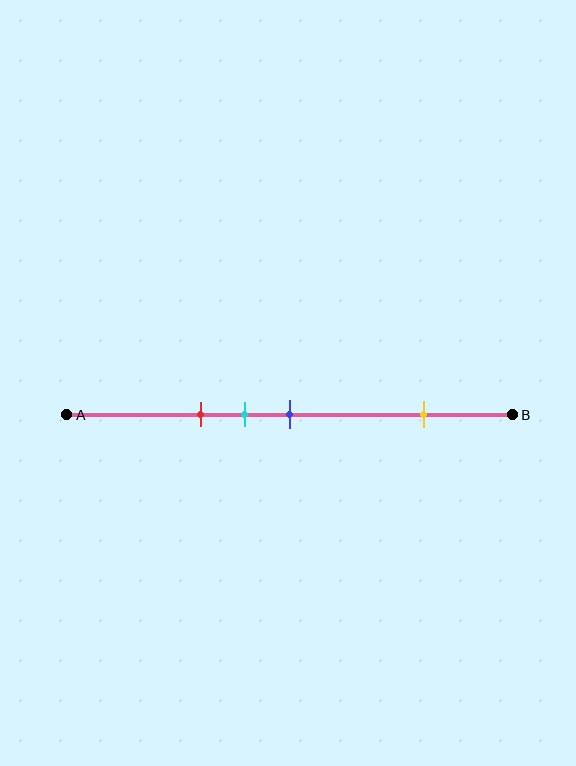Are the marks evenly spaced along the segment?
No, the marks are not evenly spaced.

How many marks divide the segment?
There are 4 marks dividing the segment.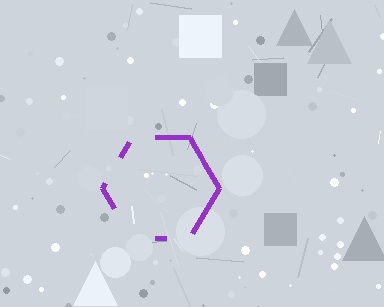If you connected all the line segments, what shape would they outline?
They would outline a hexagon.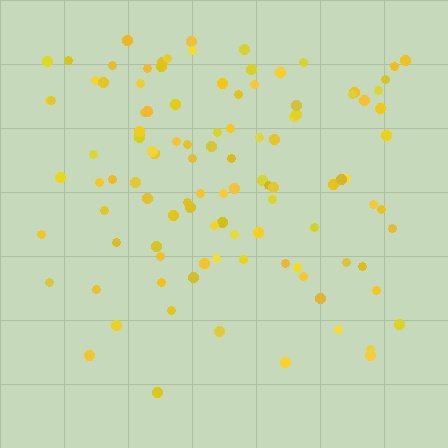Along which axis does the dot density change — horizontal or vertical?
Vertical.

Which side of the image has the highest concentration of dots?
The top.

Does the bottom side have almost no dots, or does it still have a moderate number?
Still a moderate number, just noticeably fewer than the top.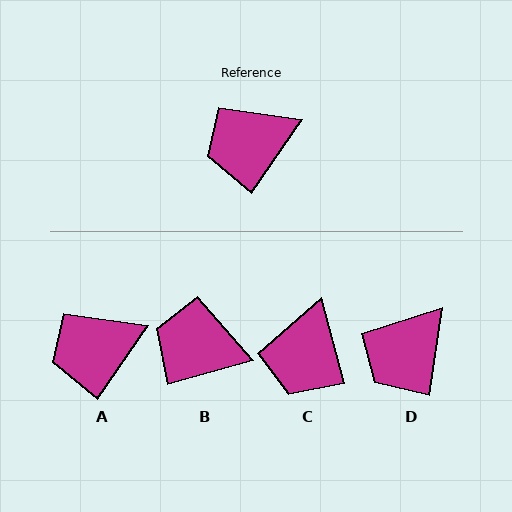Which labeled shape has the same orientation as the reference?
A.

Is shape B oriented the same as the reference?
No, it is off by about 40 degrees.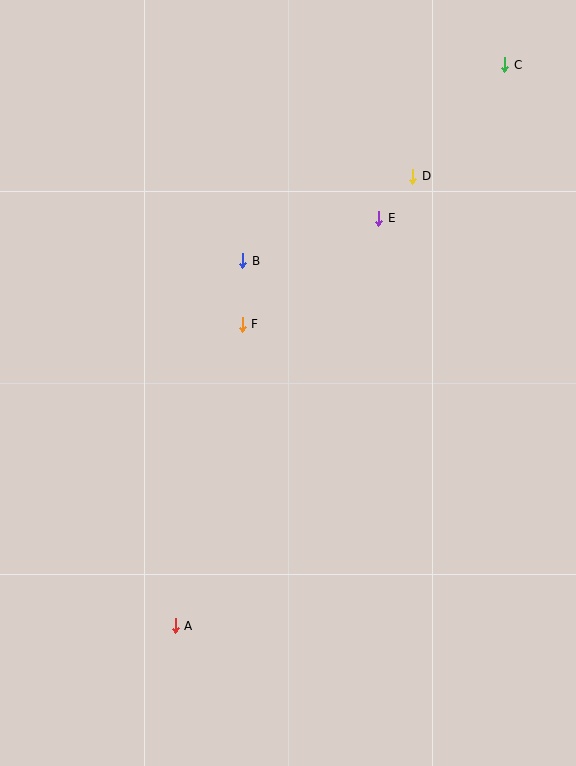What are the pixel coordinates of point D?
Point D is at (413, 176).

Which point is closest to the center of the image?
Point F at (242, 324) is closest to the center.